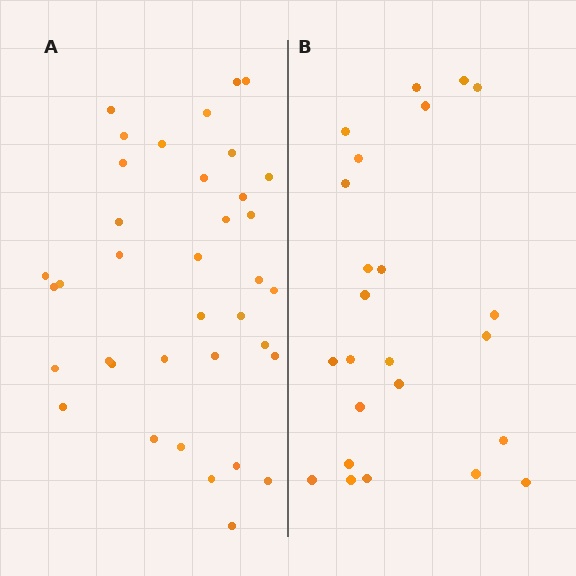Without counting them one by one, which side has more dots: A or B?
Region A (the left region) has more dots.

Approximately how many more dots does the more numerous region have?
Region A has approximately 15 more dots than region B.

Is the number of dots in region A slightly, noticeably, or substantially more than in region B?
Region A has substantially more. The ratio is roughly 1.5 to 1.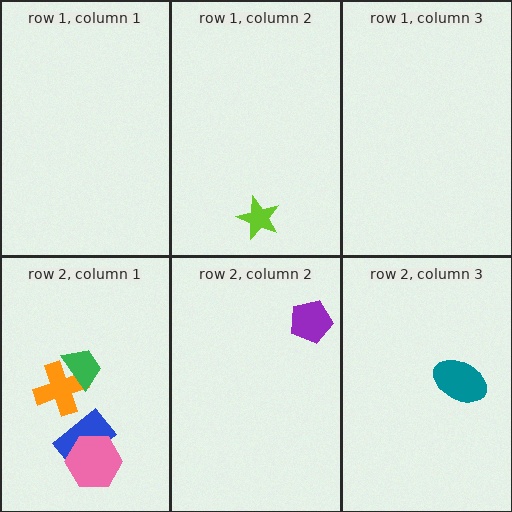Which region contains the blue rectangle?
The row 2, column 1 region.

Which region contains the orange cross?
The row 2, column 1 region.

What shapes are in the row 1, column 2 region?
The lime star.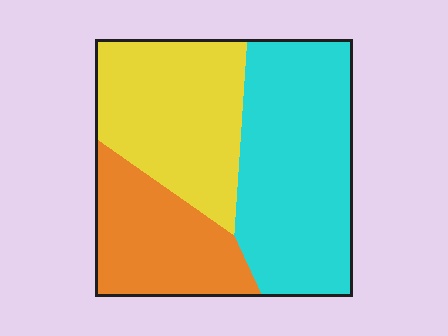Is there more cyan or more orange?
Cyan.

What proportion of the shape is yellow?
Yellow covers around 35% of the shape.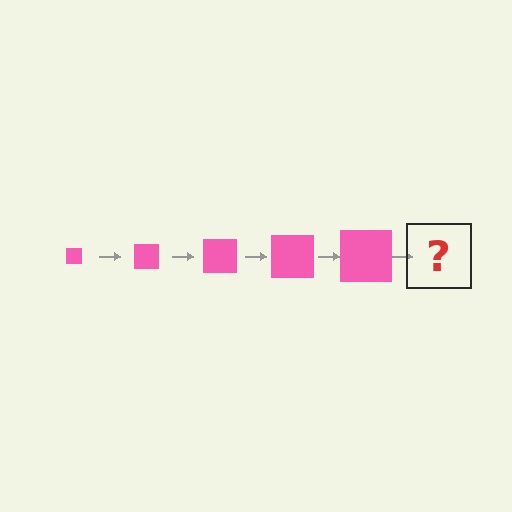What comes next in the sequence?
The next element should be a pink square, larger than the previous one.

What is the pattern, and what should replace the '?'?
The pattern is that the square gets progressively larger each step. The '?' should be a pink square, larger than the previous one.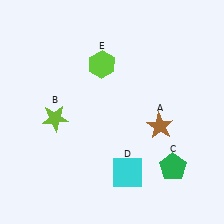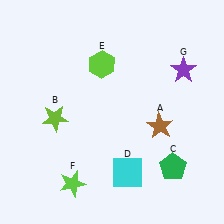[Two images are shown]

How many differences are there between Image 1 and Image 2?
There are 2 differences between the two images.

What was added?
A lime star (F), a purple star (G) were added in Image 2.